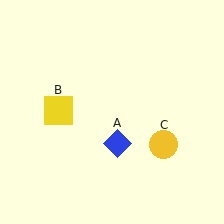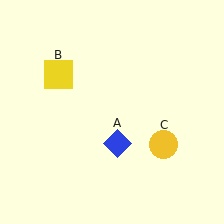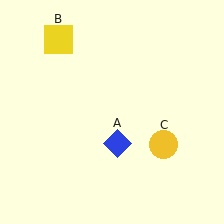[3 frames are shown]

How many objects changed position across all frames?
1 object changed position: yellow square (object B).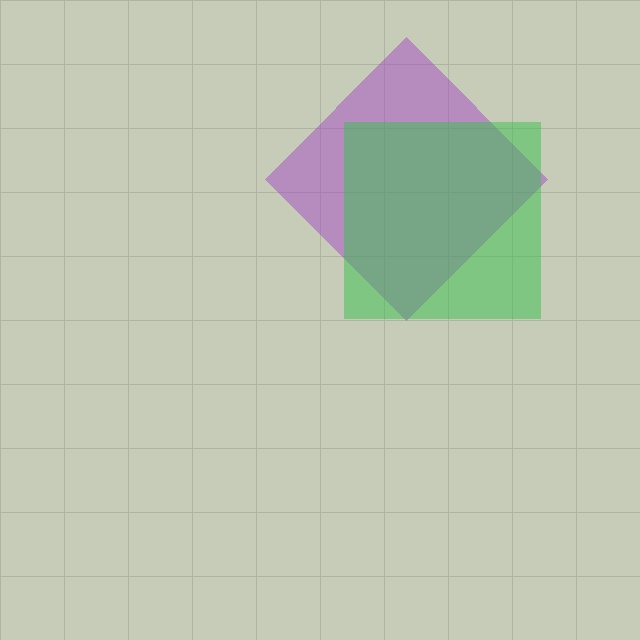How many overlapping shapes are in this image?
There are 2 overlapping shapes in the image.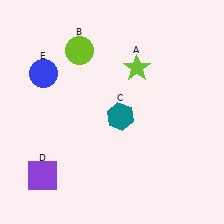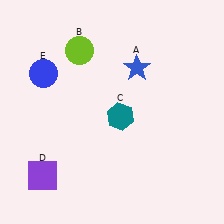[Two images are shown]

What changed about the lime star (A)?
In Image 1, A is lime. In Image 2, it changed to blue.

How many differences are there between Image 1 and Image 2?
There is 1 difference between the two images.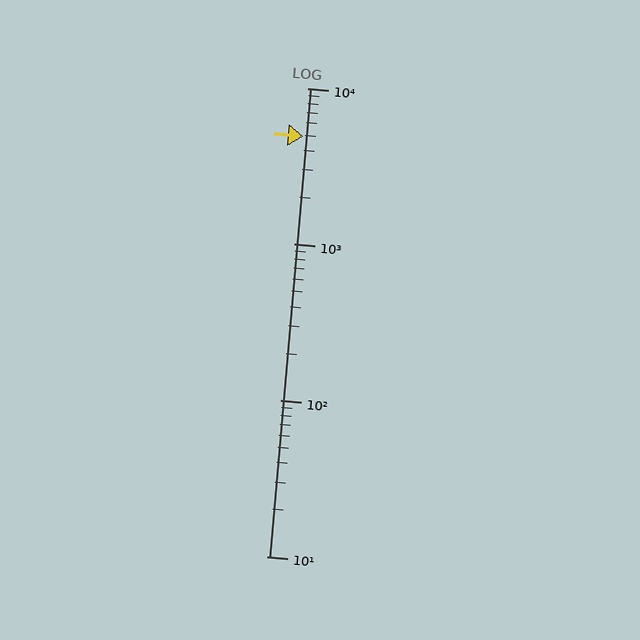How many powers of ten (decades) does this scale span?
The scale spans 3 decades, from 10 to 10000.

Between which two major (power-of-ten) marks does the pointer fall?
The pointer is between 1000 and 10000.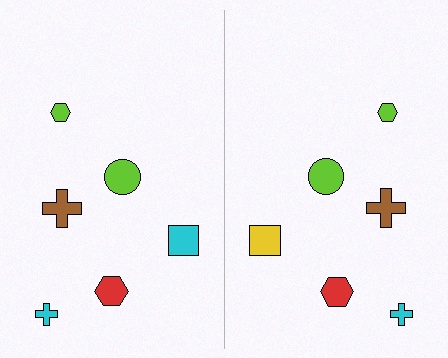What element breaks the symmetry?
The yellow square on the right side breaks the symmetry — its mirror counterpart is cyan.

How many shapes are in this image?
There are 12 shapes in this image.